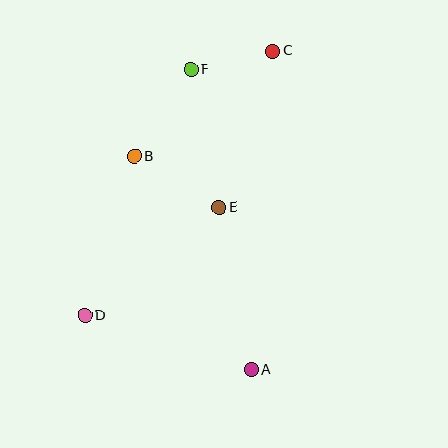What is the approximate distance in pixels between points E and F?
The distance between E and F is approximately 141 pixels.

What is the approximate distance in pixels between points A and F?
The distance between A and F is approximately 306 pixels.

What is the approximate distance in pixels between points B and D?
The distance between B and D is approximately 167 pixels.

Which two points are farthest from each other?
Points C and D are farthest from each other.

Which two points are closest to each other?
Points C and F are closest to each other.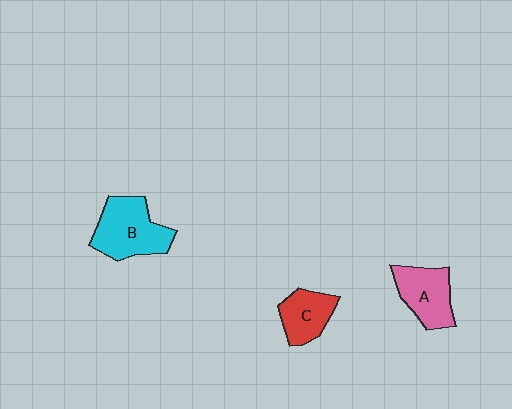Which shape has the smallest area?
Shape C (red).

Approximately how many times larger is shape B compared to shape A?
Approximately 1.3 times.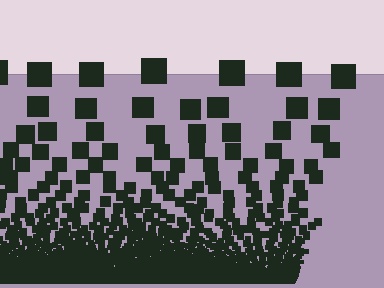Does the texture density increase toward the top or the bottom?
Density increases toward the bottom.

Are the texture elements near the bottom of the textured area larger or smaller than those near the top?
Smaller. The gradient is inverted — elements near the bottom are smaller and denser.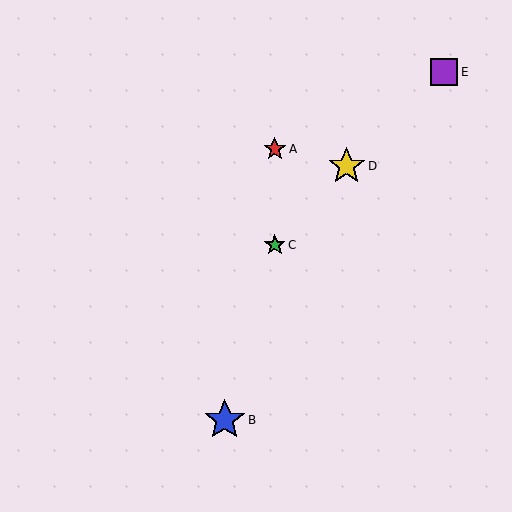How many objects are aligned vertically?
2 objects (A, C) are aligned vertically.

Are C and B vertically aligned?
No, C is at x≈275 and B is at x≈225.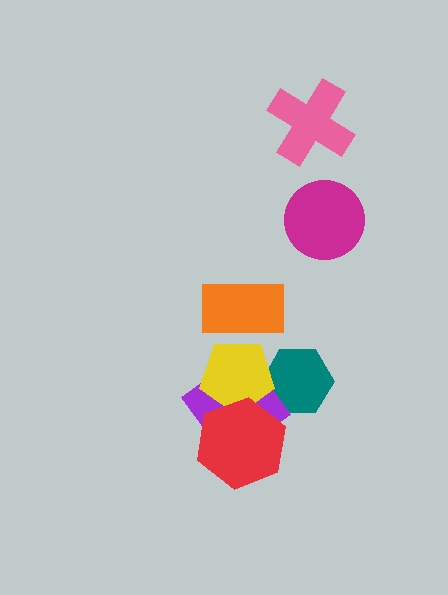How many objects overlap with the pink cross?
0 objects overlap with the pink cross.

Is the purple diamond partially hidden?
Yes, it is partially covered by another shape.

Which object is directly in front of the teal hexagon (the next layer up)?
The purple diamond is directly in front of the teal hexagon.